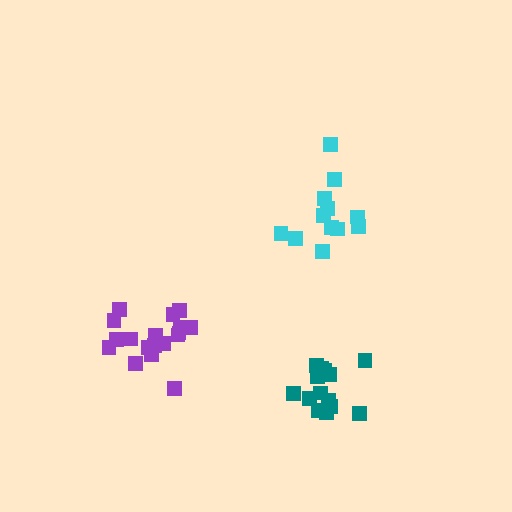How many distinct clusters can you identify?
There are 3 distinct clusters.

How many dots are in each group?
Group 1: 12 dots, Group 2: 18 dots, Group 3: 14 dots (44 total).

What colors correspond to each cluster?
The clusters are colored: cyan, purple, teal.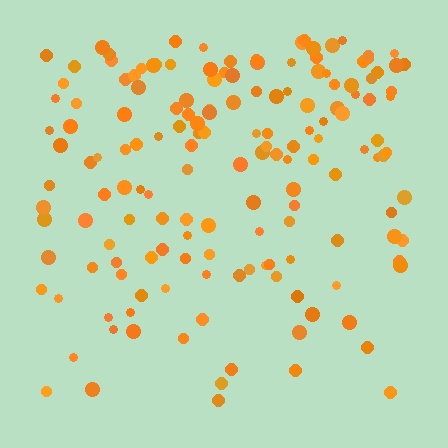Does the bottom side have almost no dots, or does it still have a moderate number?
Still a moderate number, just noticeably fewer than the top.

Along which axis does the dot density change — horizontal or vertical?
Vertical.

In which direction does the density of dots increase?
From bottom to top, with the top side densest.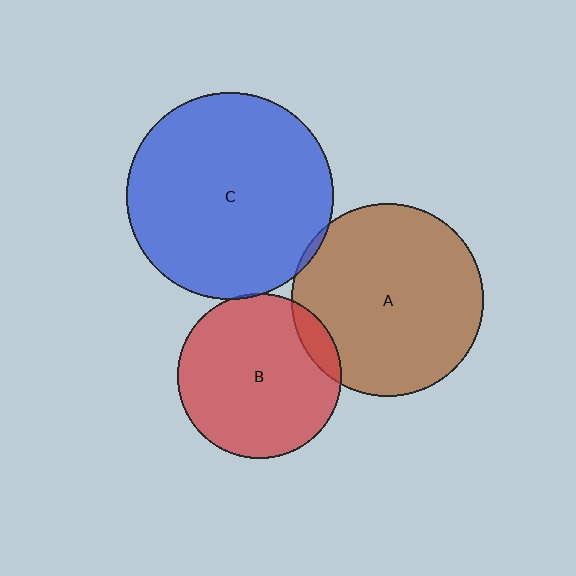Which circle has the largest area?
Circle C (blue).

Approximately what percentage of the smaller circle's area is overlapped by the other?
Approximately 10%.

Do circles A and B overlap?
Yes.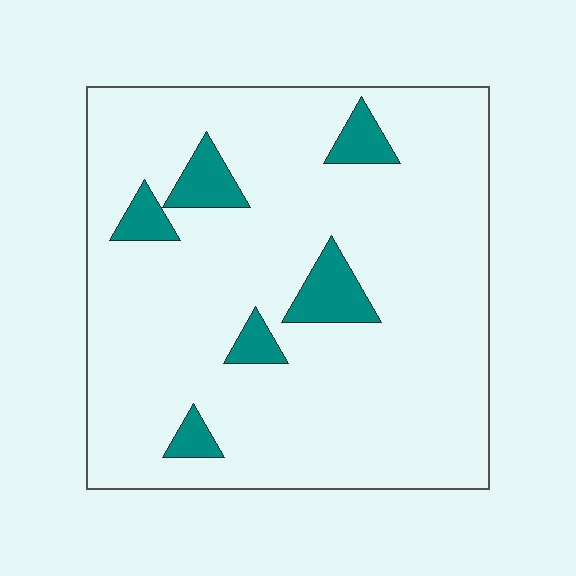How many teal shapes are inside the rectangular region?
6.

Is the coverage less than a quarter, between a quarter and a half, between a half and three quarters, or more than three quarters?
Less than a quarter.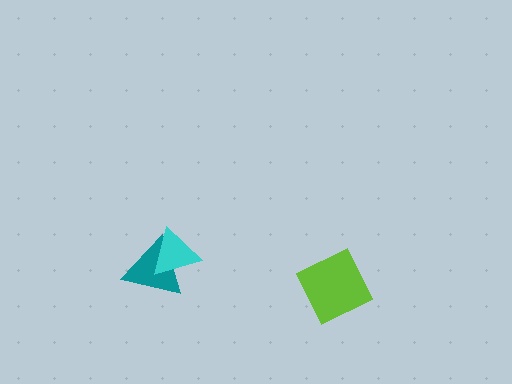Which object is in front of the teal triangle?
The cyan triangle is in front of the teal triangle.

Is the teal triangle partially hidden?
Yes, it is partially covered by another shape.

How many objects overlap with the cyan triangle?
1 object overlaps with the cyan triangle.